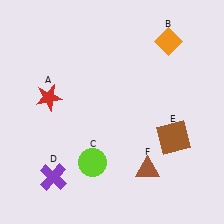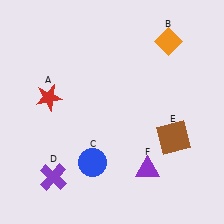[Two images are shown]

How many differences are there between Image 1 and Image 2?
There are 2 differences between the two images.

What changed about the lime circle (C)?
In Image 1, C is lime. In Image 2, it changed to blue.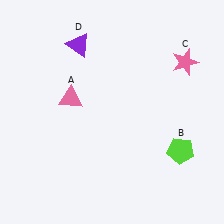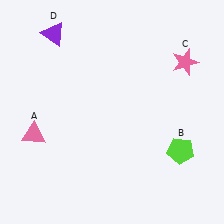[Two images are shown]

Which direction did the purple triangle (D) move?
The purple triangle (D) moved left.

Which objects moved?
The objects that moved are: the pink triangle (A), the purple triangle (D).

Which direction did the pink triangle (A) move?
The pink triangle (A) moved left.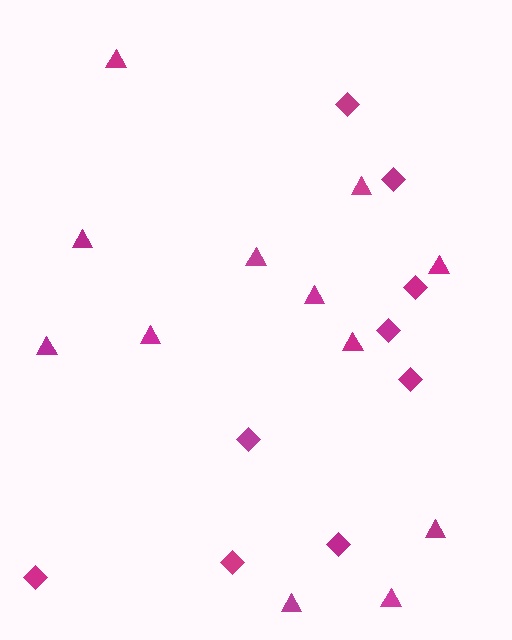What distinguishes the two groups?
There are 2 groups: one group of triangles (12) and one group of diamonds (9).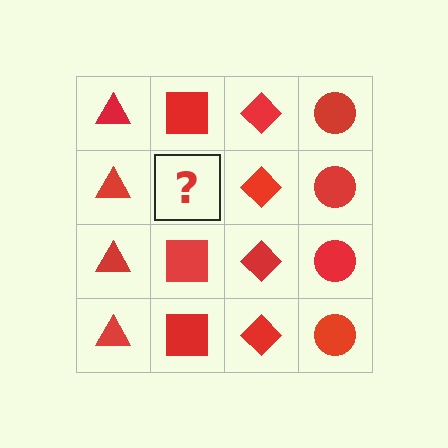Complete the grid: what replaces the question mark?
The question mark should be replaced with a red square.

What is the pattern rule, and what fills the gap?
The rule is that each column has a consistent shape. The gap should be filled with a red square.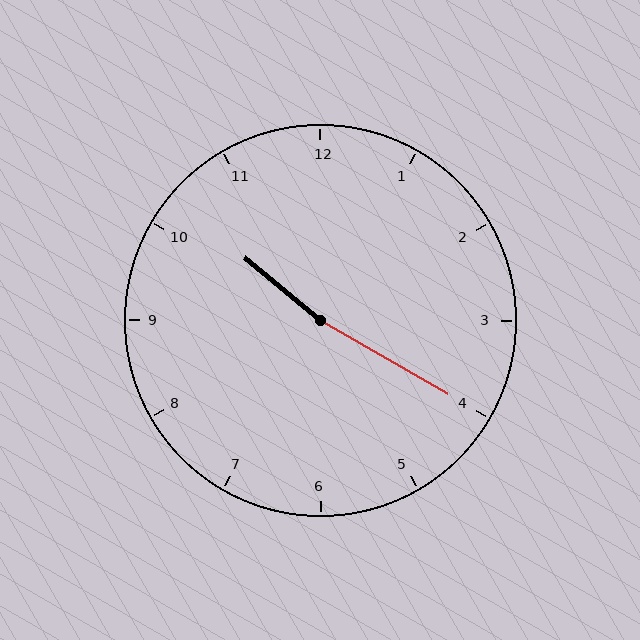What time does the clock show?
10:20.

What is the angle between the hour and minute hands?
Approximately 170 degrees.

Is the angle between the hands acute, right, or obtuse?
It is obtuse.